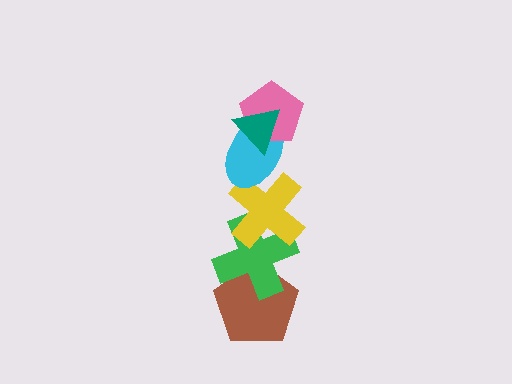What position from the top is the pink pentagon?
The pink pentagon is 2nd from the top.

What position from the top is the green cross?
The green cross is 5th from the top.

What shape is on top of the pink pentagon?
The teal triangle is on top of the pink pentagon.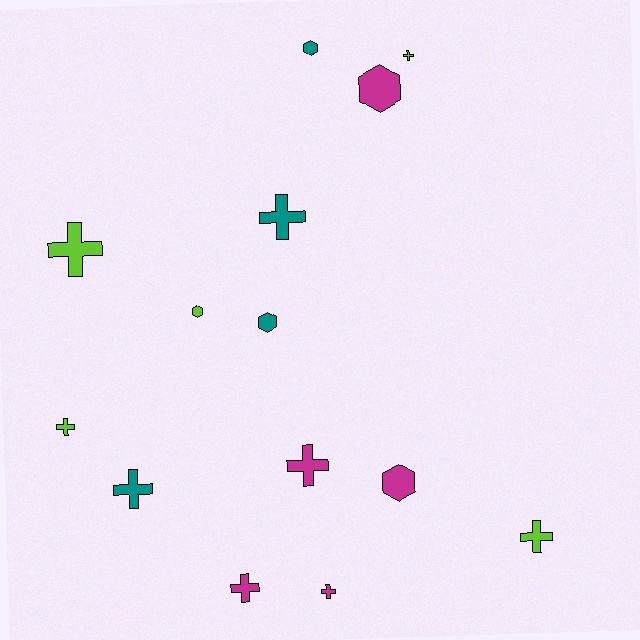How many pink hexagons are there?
There are no pink hexagons.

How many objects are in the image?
There are 14 objects.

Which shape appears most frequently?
Cross, with 9 objects.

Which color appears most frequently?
Magenta, with 5 objects.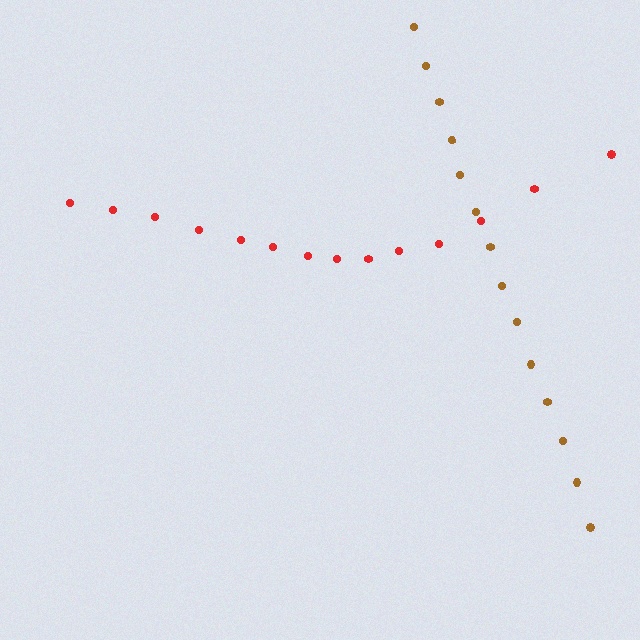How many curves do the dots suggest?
There are 2 distinct paths.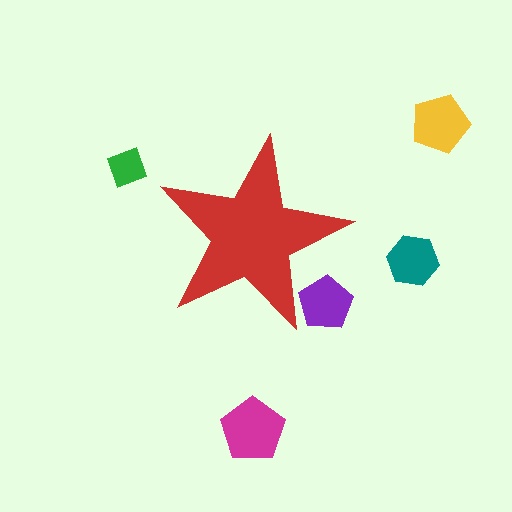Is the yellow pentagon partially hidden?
No, the yellow pentagon is fully visible.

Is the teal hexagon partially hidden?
No, the teal hexagon is fully visible.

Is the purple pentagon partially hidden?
Yes, the purple pentagon is partially hidden behind the red star.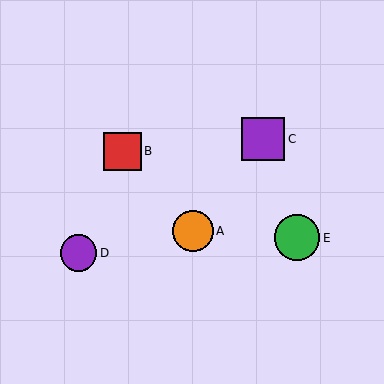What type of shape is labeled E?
Shape E is a green circle.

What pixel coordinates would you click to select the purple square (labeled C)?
Click at (263, 139) to select the purple square C.